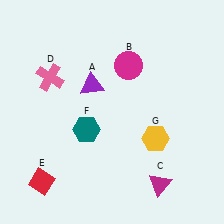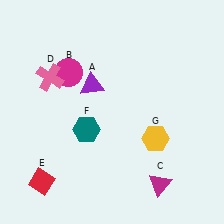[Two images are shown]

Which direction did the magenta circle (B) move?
The magenta circle (B) moved left.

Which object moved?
The magenta circle (B) moved left.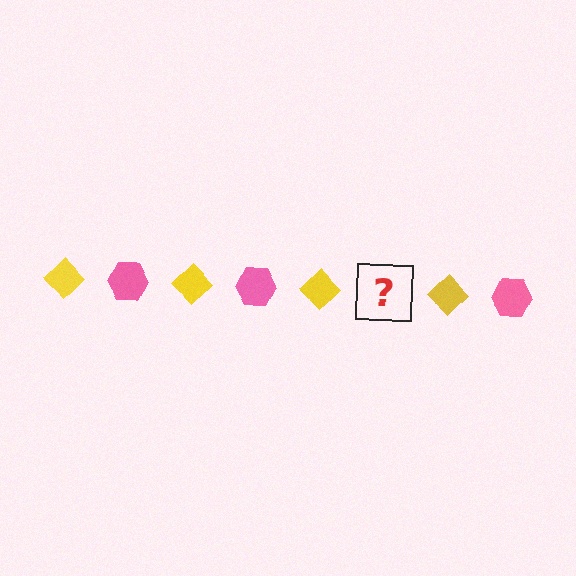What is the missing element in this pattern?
The missing element is a pink hexagon.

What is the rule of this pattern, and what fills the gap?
The rule is that the pattern alternates between yellow diamond and pink hexagon. The gap should be filled with a pink hexagon.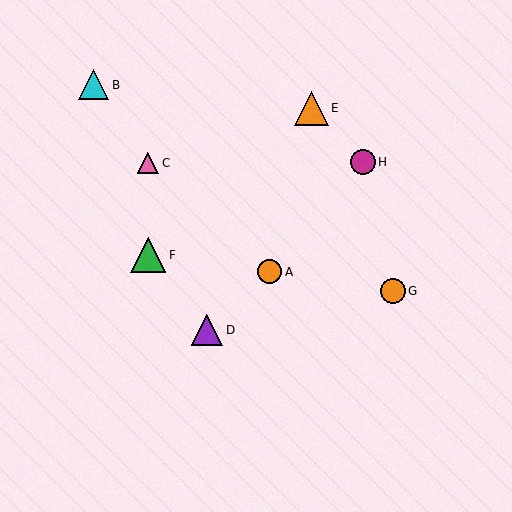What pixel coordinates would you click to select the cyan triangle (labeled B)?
Click at (93, 85) to select the cyan triangle B.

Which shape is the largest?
The green triangle (labeled F) is the largest.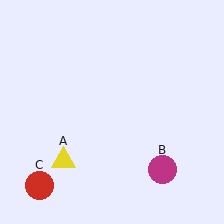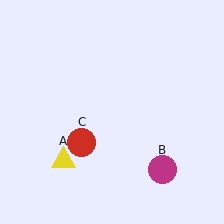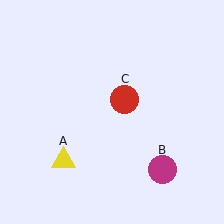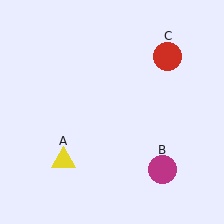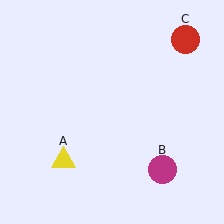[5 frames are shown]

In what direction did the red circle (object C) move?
The red circle (object C) moved up and to the right.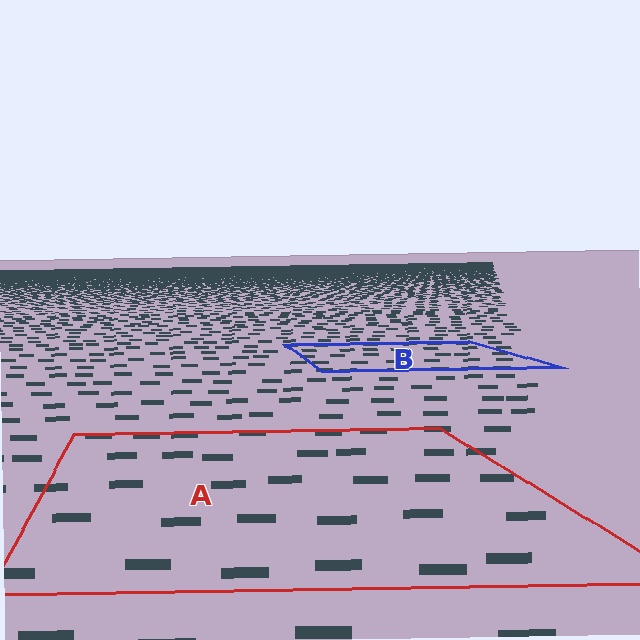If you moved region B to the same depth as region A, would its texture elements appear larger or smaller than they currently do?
They would appear larger. At a closer depth, the same texture elements are projected at a bigger on-screen size.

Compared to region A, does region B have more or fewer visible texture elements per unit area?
Region B has more texture elements per unit area — they are packed more densely because it is farther away.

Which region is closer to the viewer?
Region A is closer. The texture elements there are larger and more spread out.